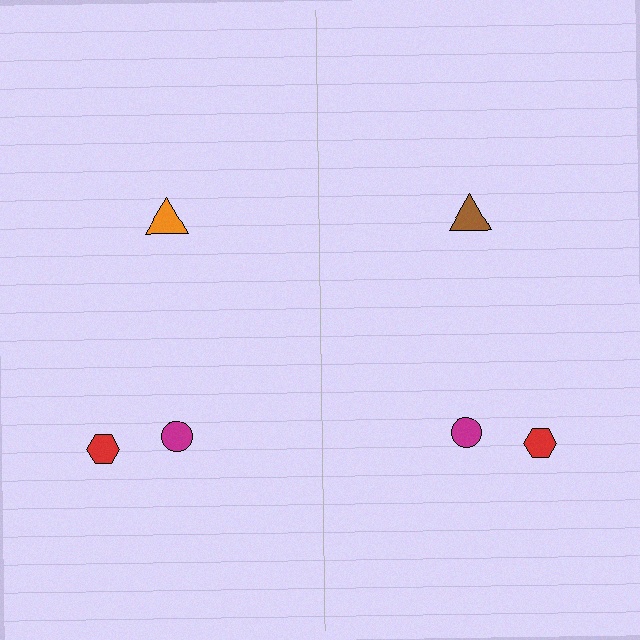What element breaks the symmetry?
The brown triangle on the right side breaks the symmetry — its mirror counterpart is orange.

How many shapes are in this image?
There are 6 shapes in this image.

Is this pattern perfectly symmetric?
No, the pattern is not perfectly symmetric. The brown triangle on the right side breaks the symmetry — its mirror counterpart is orange.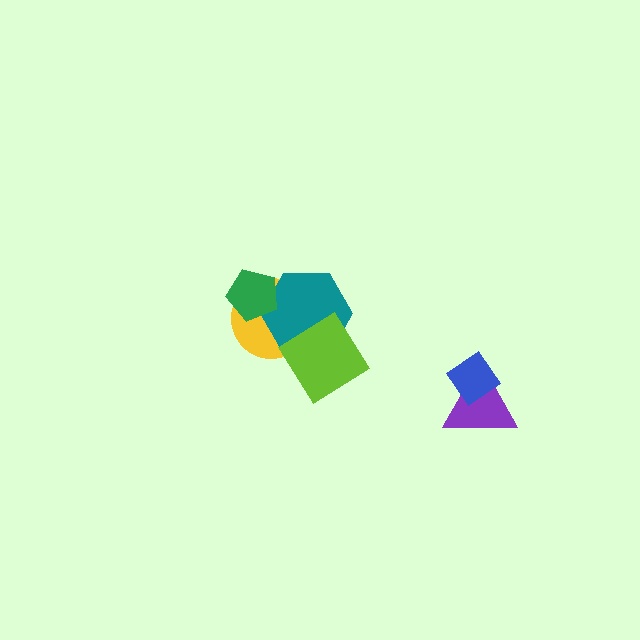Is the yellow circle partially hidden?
Yes, it is partially covered by another shape.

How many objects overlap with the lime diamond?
2 objects overlap with the lime diamond.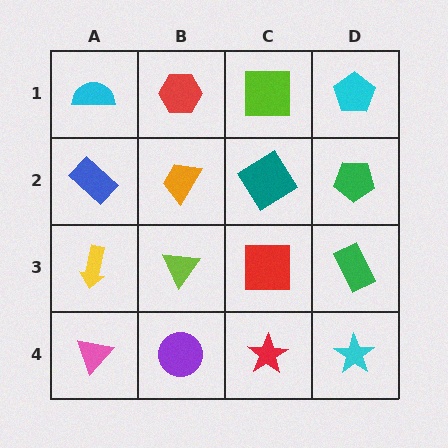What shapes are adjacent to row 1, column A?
A blue rectangle (row 2, column A), a red hexagon (row 1, column B).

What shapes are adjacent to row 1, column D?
A green pentagon (row 2, column D), a lime square (row 1, column C).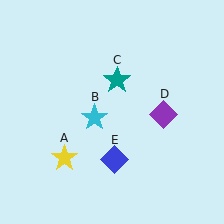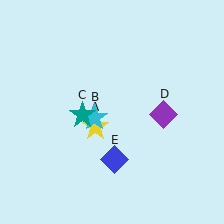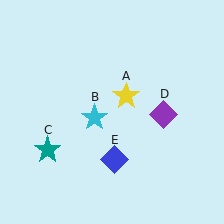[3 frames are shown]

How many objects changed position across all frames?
2 objects changed position: yellow star (object A), teal star (object C).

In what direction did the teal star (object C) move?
The teal star (object C) moved down and to the left.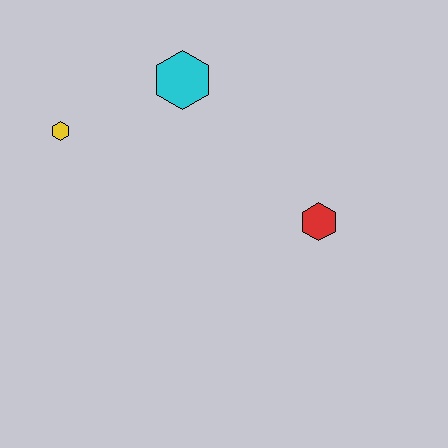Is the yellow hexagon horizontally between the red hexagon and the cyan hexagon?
No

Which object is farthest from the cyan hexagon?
The red hexagon is farthest from the cyan hexagon.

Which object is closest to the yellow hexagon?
The cyan hexagon is closest to the yellow hexagon.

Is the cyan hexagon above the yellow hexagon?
Yes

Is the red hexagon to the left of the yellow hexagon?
No